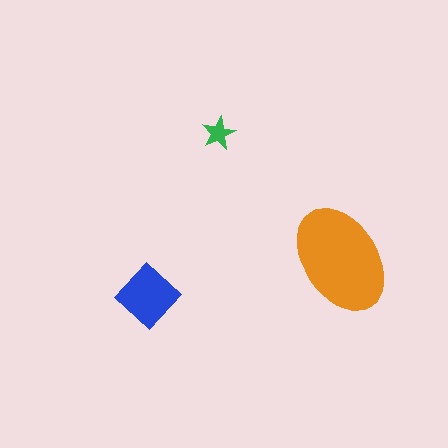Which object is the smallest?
The green star.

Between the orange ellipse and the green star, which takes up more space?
The orange ellipse.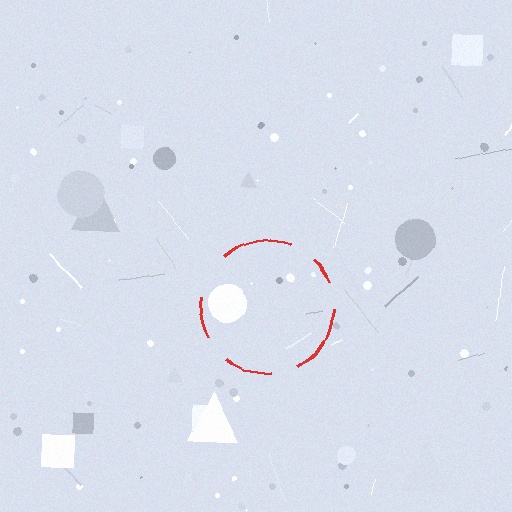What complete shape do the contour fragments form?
The contour fragments form a circle.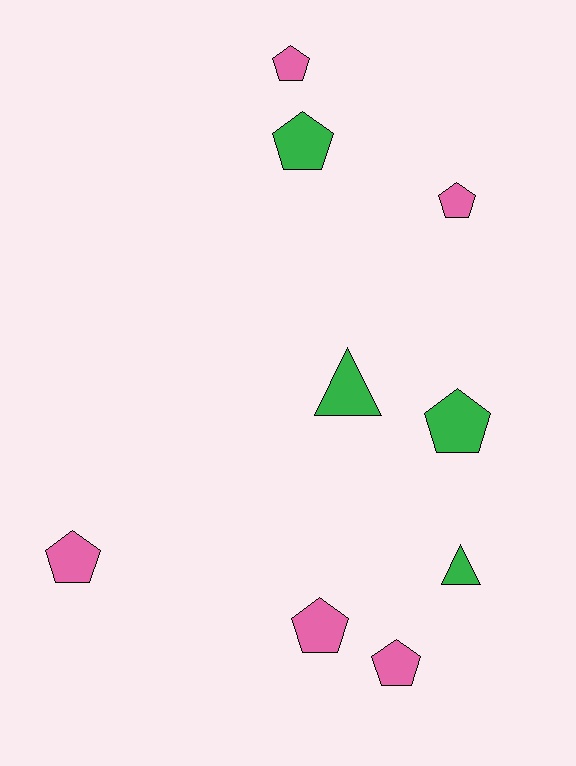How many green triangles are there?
There are 2 green triangles.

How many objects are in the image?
There are 9 objects.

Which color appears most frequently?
Pink, with 5 objects.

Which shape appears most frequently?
Pentagon, with 7 objects.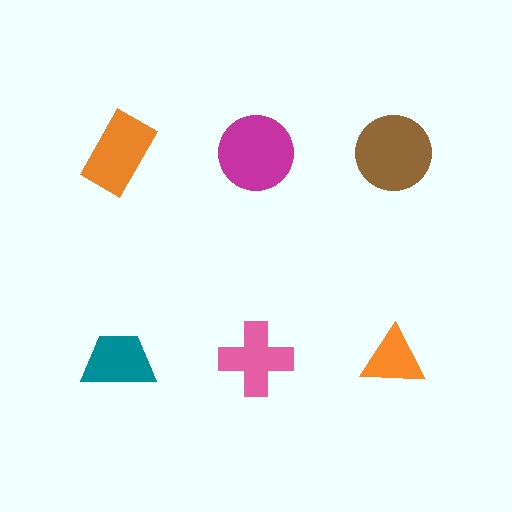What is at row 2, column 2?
A pink cross.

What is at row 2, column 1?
A teal trapezoid.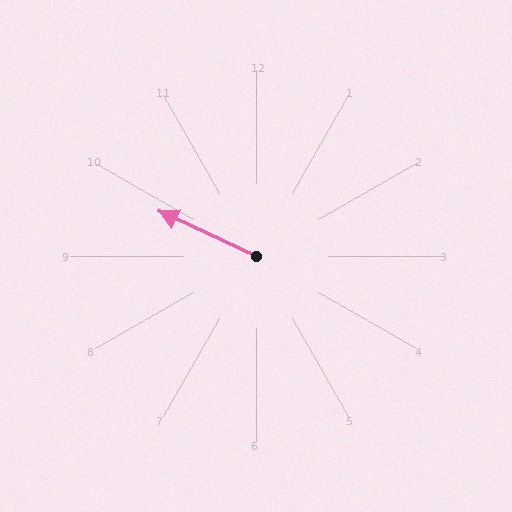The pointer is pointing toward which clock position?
Roughly 10 o'clock.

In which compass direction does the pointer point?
Northwest.